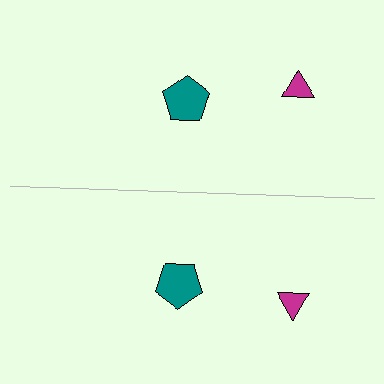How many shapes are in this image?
There are 4 shapes in this image.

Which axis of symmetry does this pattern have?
The pattern has a horizontal axis of symmetry running through the center of the image.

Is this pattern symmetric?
Yes, this pattern has bilateral (reflection) symmetry.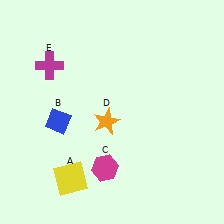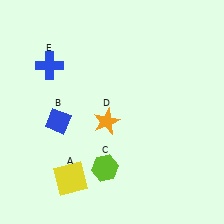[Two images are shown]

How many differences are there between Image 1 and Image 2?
There are 2 differences between the two images.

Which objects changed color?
C changed from magenta to lime. E changed from magenta to blue.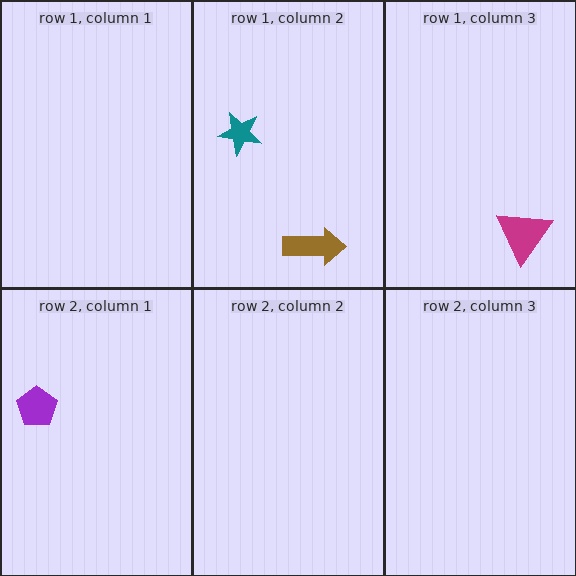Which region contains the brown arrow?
The row 1, column 2 region.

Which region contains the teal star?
The row 1, column 2 region.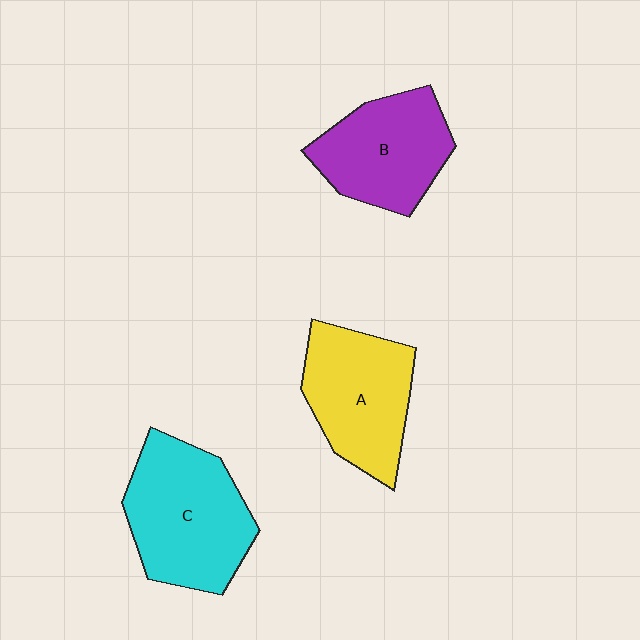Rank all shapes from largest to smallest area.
From largest to smallest: C (cyan), A (yellow), B (purple).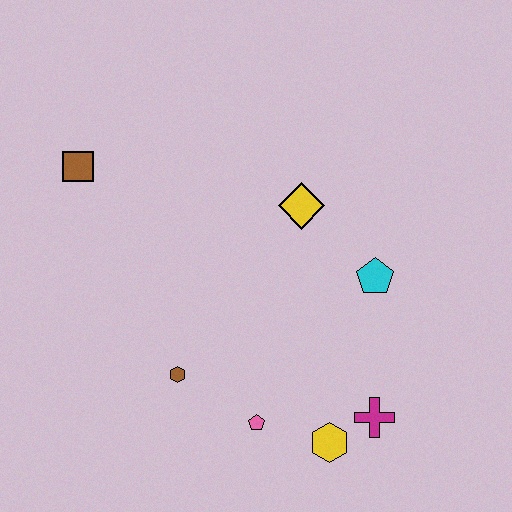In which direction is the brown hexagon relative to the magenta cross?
The brown hexagon is to the left of the magenta cross.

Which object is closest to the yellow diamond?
The cyan pentagon is closest to the yellow diamond.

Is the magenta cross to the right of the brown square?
Yes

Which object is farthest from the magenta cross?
The brown square is farthest from the magenta cross.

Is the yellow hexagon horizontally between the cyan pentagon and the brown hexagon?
Yes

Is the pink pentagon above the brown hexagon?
No